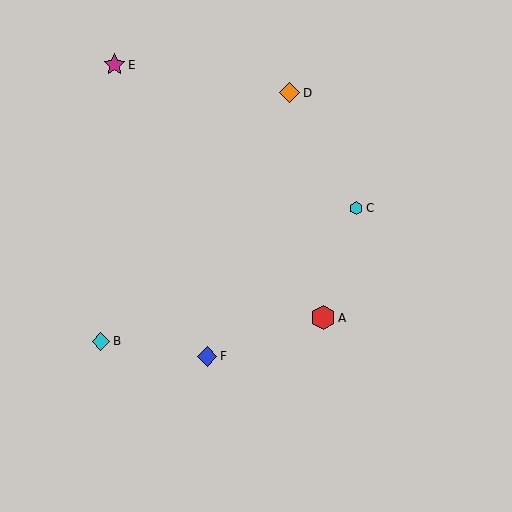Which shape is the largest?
The red hexagon (labeled A) is the largest.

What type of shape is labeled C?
Shape C is a cyan hexagon.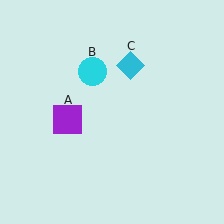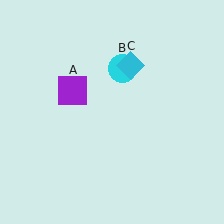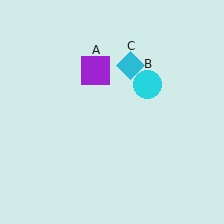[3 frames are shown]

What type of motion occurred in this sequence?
The purple square (object A), cyan circle (object B) rotated clockwise around the center of the scene.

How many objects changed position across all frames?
2 objects changed position: purple square (object A), cyan circle (object B).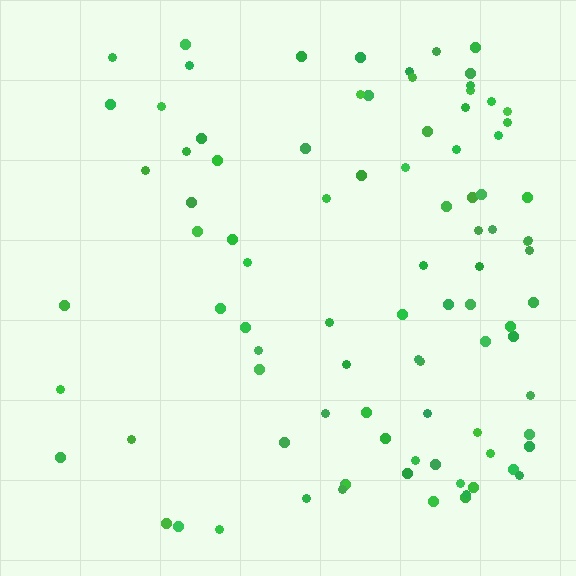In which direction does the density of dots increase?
From left to right, with the right side densest.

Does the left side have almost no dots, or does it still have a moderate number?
Still a moderate number, just noticeably fewer than the right.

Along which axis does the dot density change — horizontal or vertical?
Horizontal.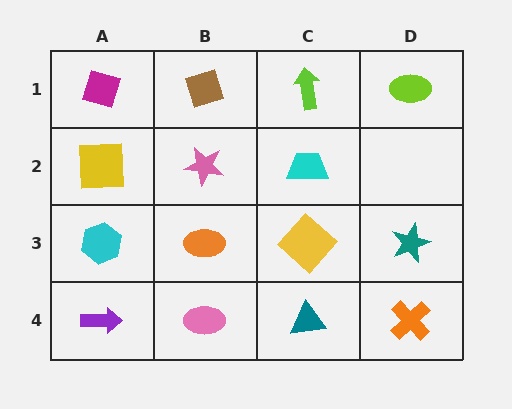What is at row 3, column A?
A cyan hexagon.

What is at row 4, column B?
A pink ellipse.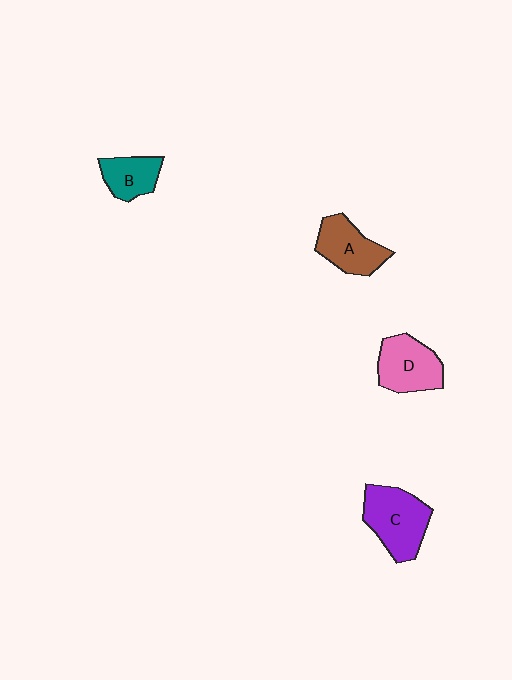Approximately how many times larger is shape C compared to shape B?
Approximately 1.7 times.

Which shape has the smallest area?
Shape B (teal).